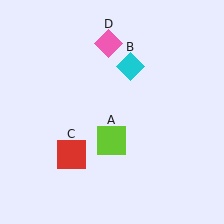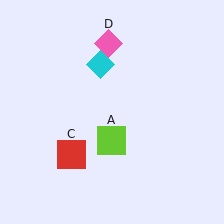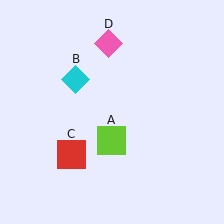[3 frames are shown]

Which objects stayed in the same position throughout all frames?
Lime square (object A) and red square (object C) and pink diamond (object D) remained stationary.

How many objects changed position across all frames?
1 object changed position: cyan diamond (object B).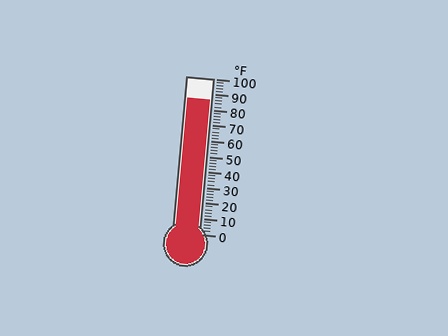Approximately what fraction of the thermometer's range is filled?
The thermometer is filled to approximately 85% of its range.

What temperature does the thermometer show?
The thermometer shows approximately 86°F.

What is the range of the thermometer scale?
The thermometer scale ranges from 0°F to 100°F.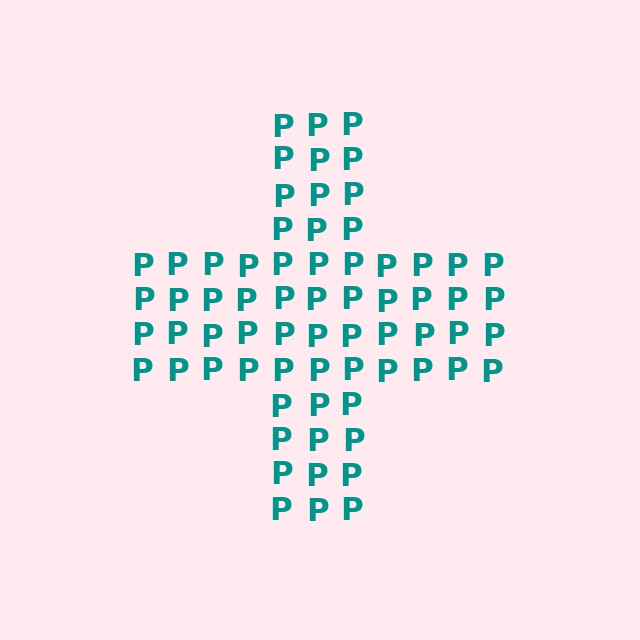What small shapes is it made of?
It is made of small letter P's.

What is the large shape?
The large shape is a cross.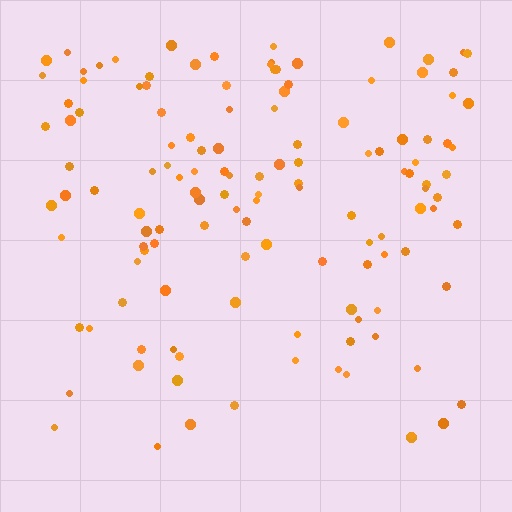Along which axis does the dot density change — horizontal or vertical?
Vertical.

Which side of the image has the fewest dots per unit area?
The bottom.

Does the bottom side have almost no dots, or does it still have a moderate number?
Still a moderate number, just noticeably fewer than the top.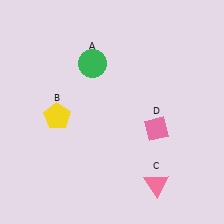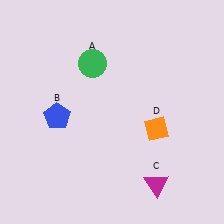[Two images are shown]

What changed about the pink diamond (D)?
In Image 1, D is pink. In Image 2, it changed to orange.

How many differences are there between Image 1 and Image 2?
There are 3 differences between the two images.